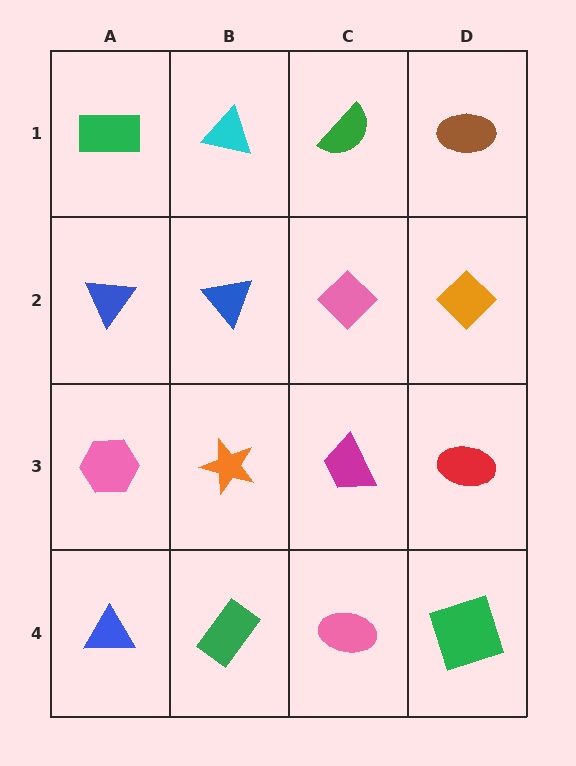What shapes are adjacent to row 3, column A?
A blue triangle (row 2, column A), a blue triangle (row 4, column A), an orange star (row 3, column B).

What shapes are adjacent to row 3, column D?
An orange diamond (row 2, column D), a green square (row 4, column D), a magenta trapezoid (row 3, column C).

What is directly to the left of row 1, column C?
A cyan triangle.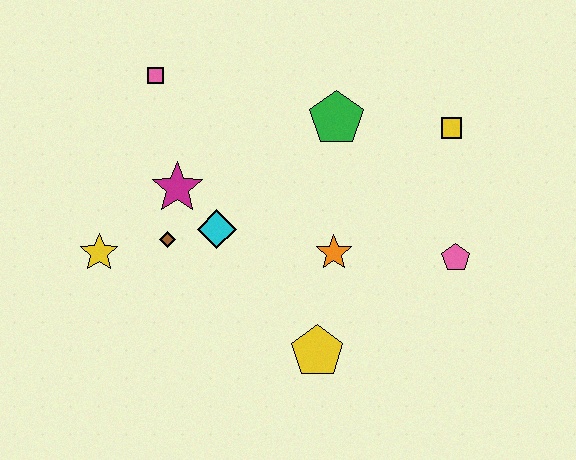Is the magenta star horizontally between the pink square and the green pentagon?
Yes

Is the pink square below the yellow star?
No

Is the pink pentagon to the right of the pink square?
Yes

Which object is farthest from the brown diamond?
The yellow square is farthest from the brown diamond.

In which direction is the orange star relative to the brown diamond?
The orange star is to the right of the brown diamond.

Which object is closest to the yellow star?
The brown diamond is closest to the yellow star.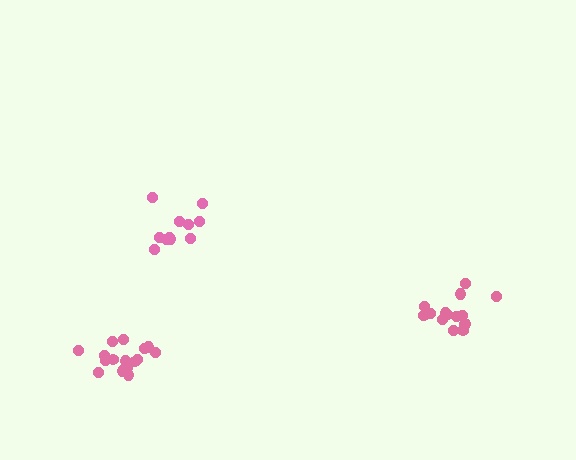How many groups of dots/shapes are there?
There are 3 groups.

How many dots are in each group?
Group 1: 15 dots, Group 2: 16 dots, Group 3: 11 dots (42 total).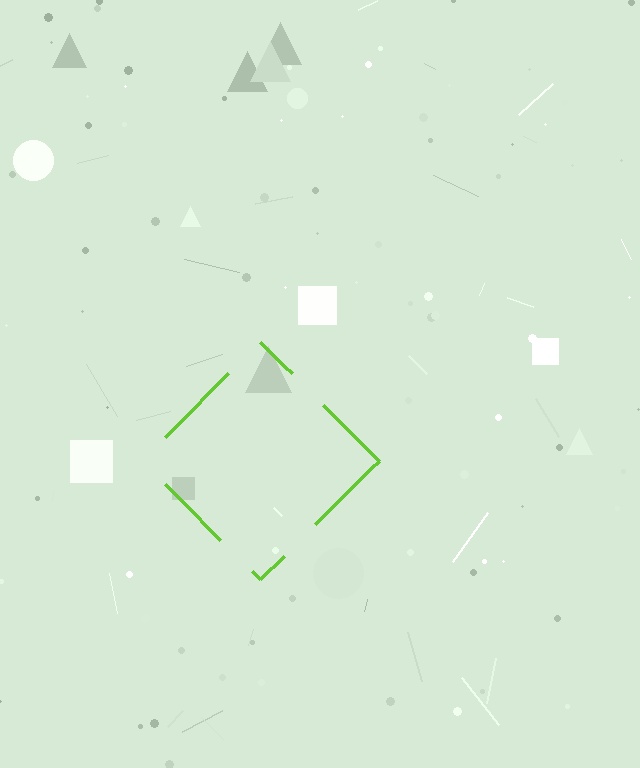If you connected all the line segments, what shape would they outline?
They would outline a diamond.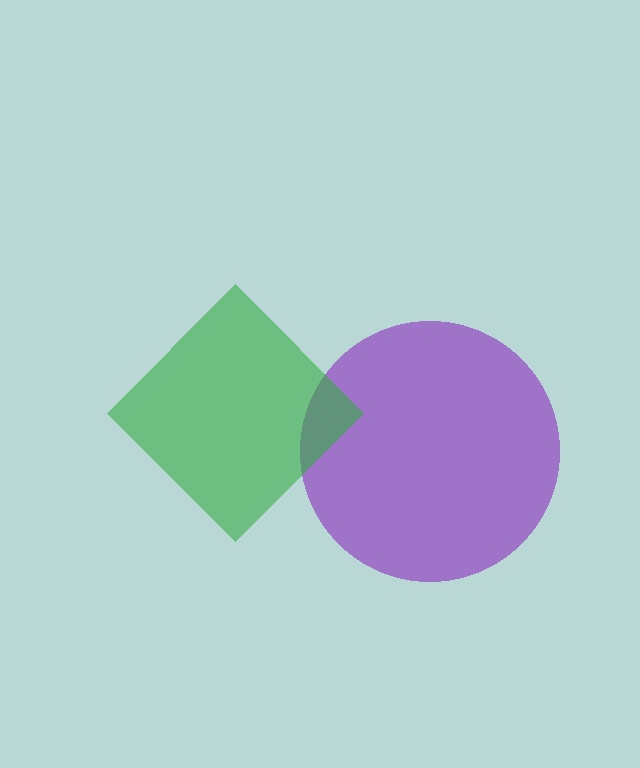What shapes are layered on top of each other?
The layered shapes are: a purple circle, a green diamond.